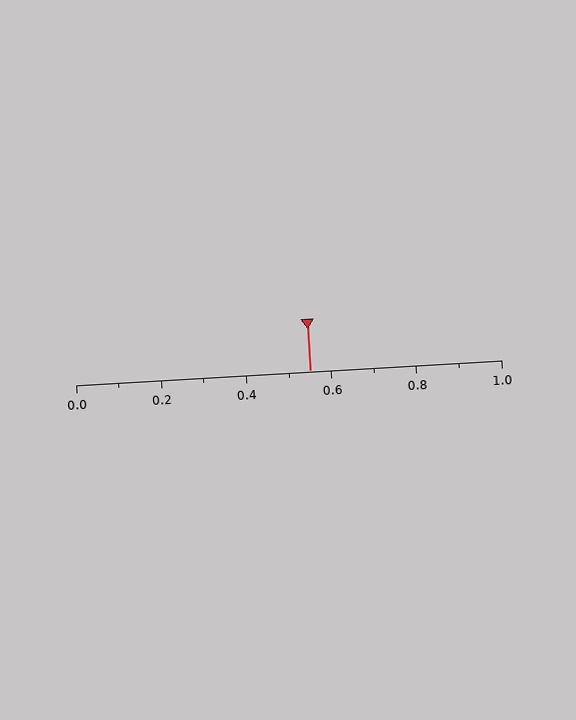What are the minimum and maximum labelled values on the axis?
The axis runs from 0.0 to 1.0.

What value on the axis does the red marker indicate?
The marker indicates approximately 0.55.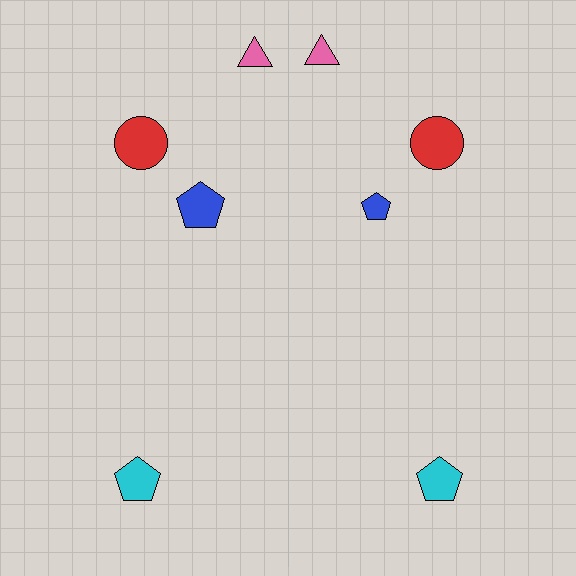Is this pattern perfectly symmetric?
No, the pattern is not perfectly symmetric. The blue pentagon on the right side has a different size than its mirror counterpart.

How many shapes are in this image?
There are 8 shapes in this image.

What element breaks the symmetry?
The blue pentagon on the right side has a different size than its mirror counterpart.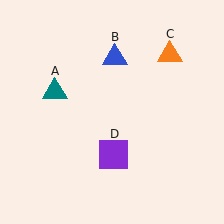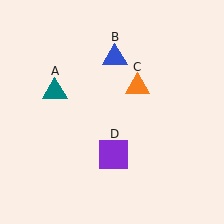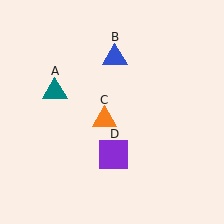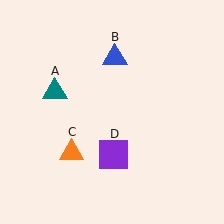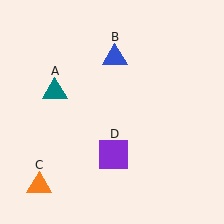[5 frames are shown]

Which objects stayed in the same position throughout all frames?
Teal triangle (object A) and blue triangle (object B) and purple square (object D) remained stationary.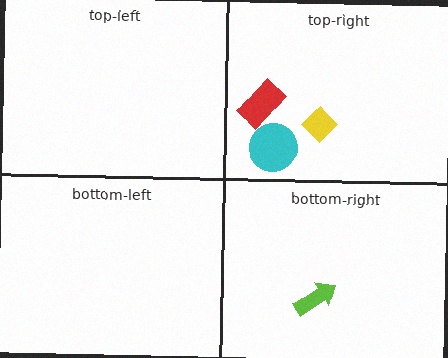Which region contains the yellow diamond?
The top-right region.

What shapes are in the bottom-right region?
The lime arrow.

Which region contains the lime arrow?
The bottom-right region.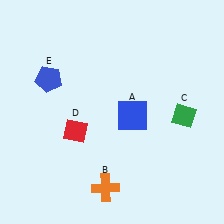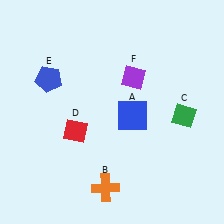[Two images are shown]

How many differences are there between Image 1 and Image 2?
There is 1 difference between the two images.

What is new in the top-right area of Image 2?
A purple diamond (F) was added in the top-right area of Image 2.